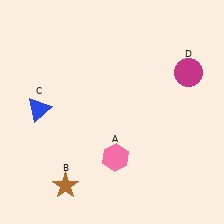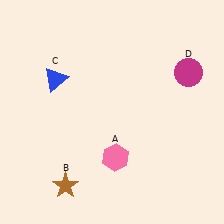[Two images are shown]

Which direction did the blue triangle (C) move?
The blue triangle (C) moved up.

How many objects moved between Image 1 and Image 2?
1 object moved between the two images.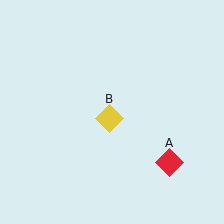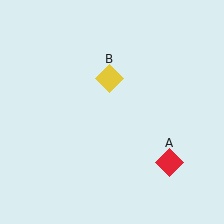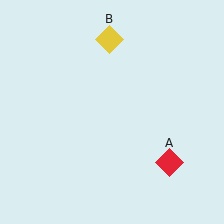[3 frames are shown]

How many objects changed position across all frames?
1 object changed position: yellow diamond (object B).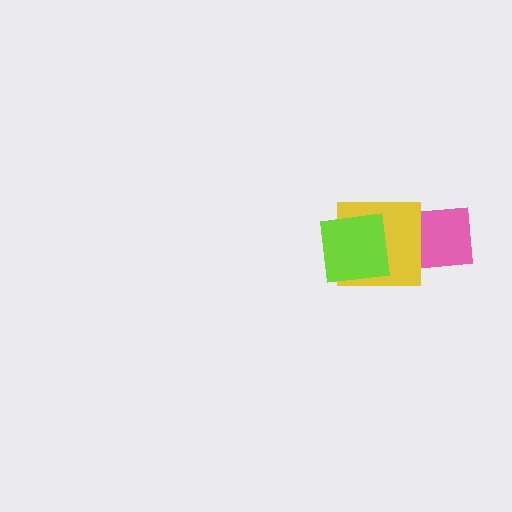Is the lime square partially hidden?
No, no other shape covers it.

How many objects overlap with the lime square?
2 objects overlap with the lime square.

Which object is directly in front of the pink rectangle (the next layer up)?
The yellow square is directly in front of the pink rectangle.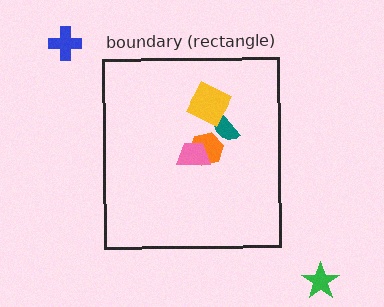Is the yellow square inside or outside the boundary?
Inside.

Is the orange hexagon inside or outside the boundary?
Inside.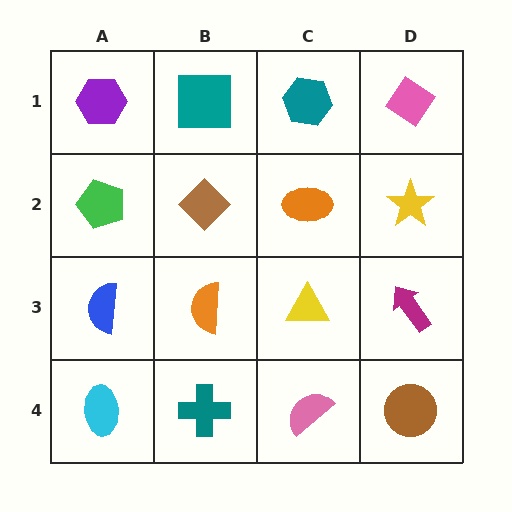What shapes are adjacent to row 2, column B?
A teal square (row 1, column B), an orange semicircle (row 3, column B), a green pentagon (row 2, column A), an orange ellipse (row 2, column C).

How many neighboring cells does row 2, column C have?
4.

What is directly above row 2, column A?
A purple hexagon.